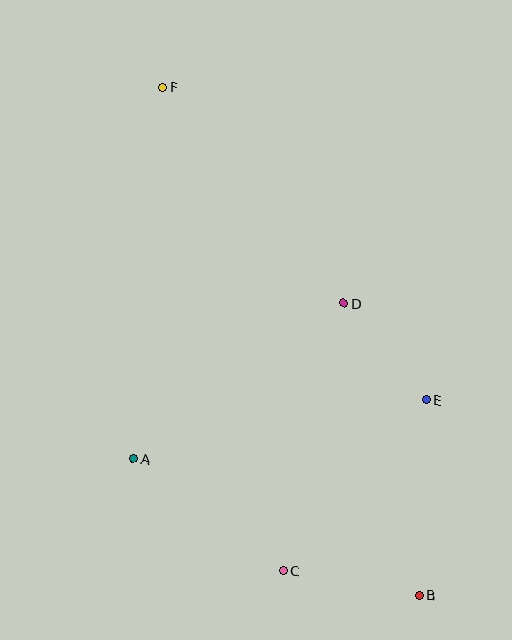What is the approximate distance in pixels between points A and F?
The distance between A and F is approximately 372 pixels.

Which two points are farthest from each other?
Points B and F are farthest from each other.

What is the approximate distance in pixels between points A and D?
The distance between A and D is approximately 261 pixels.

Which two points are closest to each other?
Points D and E are closest to each other.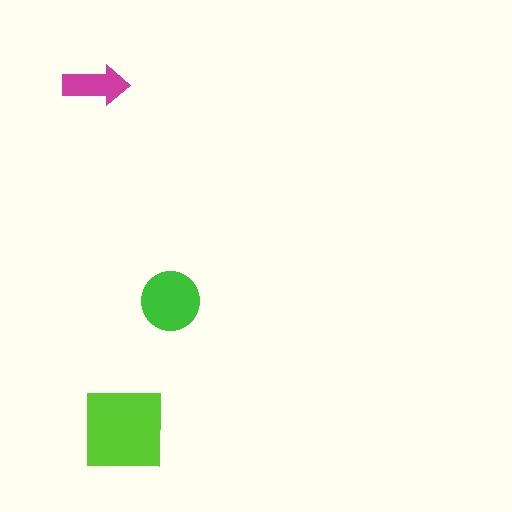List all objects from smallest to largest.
The magenta arrow, the green circle, the lime square.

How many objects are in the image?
There are 3 objects in the image.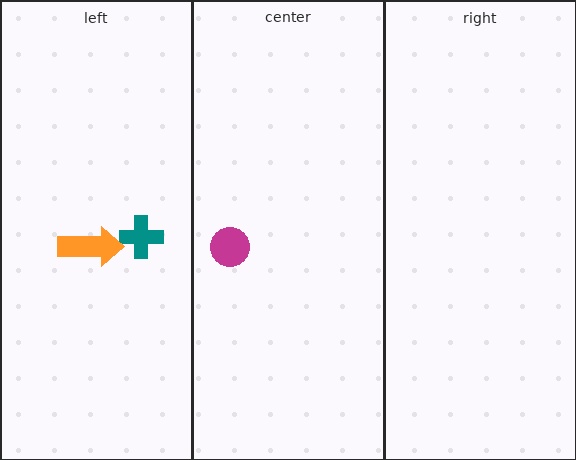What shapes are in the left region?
The teal cross, the orange arrow.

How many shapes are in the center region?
1.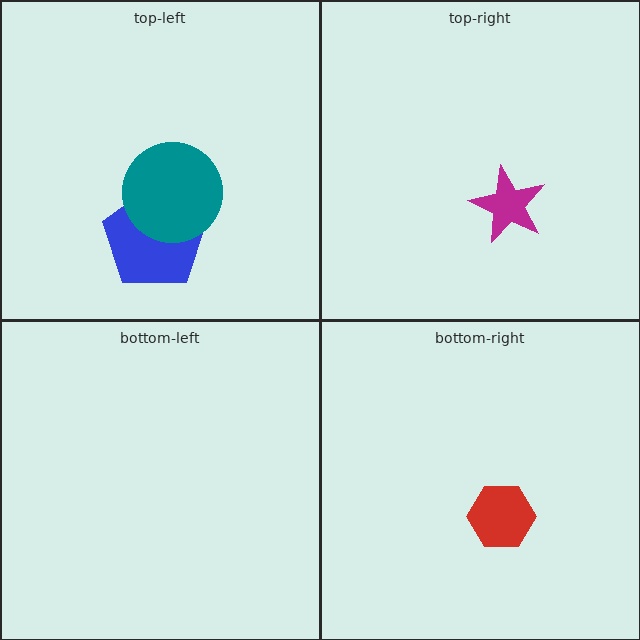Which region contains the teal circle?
The top-left region.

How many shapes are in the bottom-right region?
1.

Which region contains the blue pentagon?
The top-left region.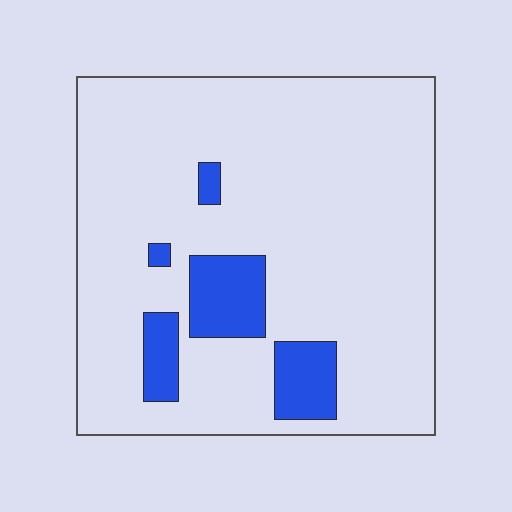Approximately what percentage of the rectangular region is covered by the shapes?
Approximately 10%.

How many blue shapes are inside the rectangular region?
5.